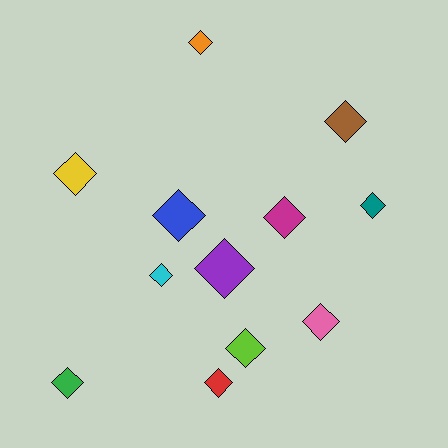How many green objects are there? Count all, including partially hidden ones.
There is 1 green object.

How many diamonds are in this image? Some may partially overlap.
There are 12 diamonds.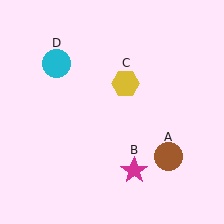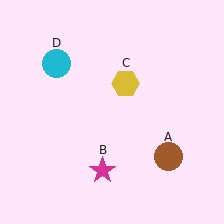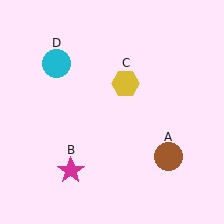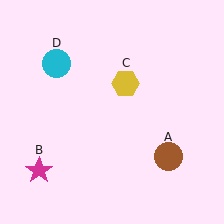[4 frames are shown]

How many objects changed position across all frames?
1 object changed position: magenta star (object B).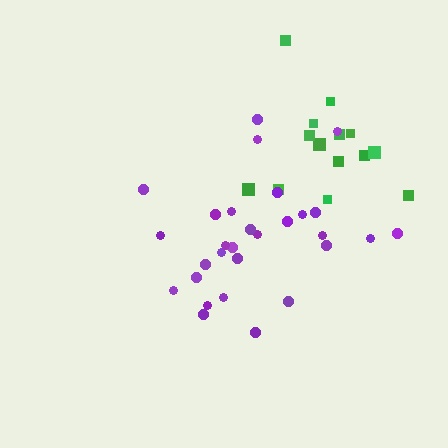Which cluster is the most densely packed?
Green.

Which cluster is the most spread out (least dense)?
Purple.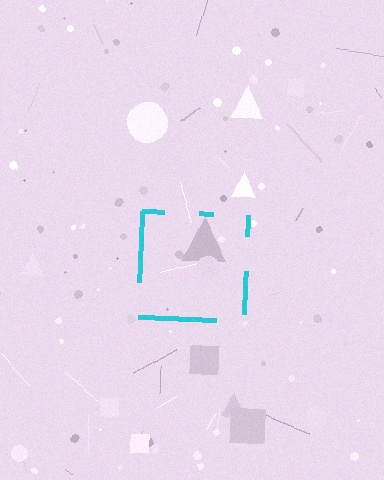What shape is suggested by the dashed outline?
The dashed outline suggests a square.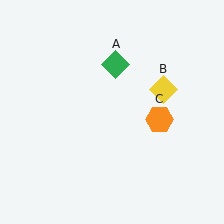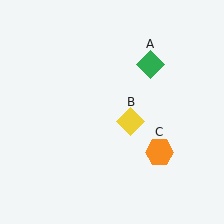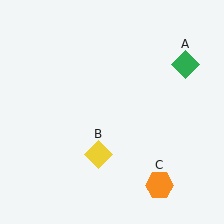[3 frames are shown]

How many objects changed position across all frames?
3 objects changed position: green diamond (object A), yellow diamond (object B), orange hexagon (object C).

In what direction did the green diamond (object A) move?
The green diamond (object A) moved right.